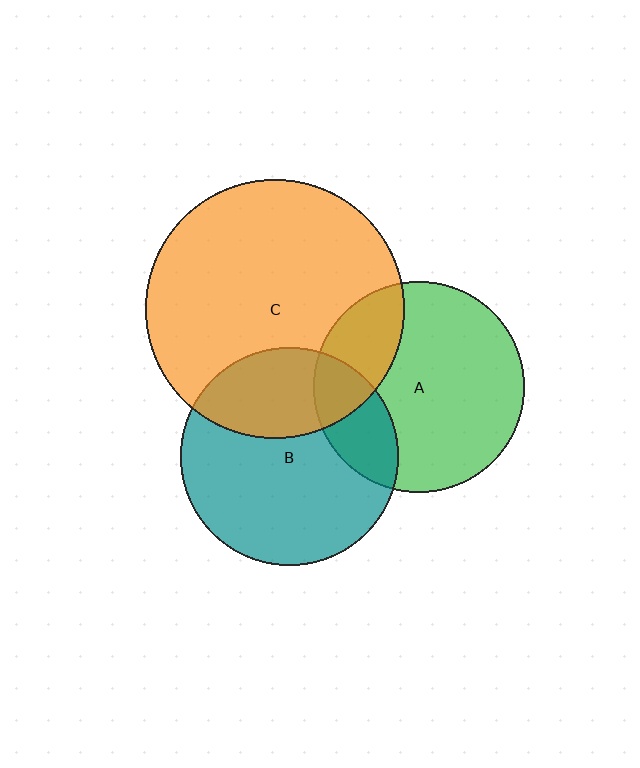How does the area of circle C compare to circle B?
Approximately 1.4 times.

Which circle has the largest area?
Circle C (orange).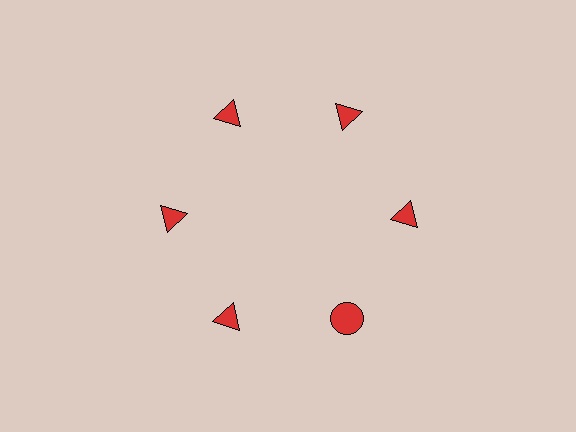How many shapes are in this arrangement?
There are 6 shapes arranged in a ring pattern.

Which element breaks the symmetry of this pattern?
The red circle at roughly the 5 o'clock position breaks the symmetry. All other shapes are red triangles.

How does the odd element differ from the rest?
It has a different shape: circle instead of triangle.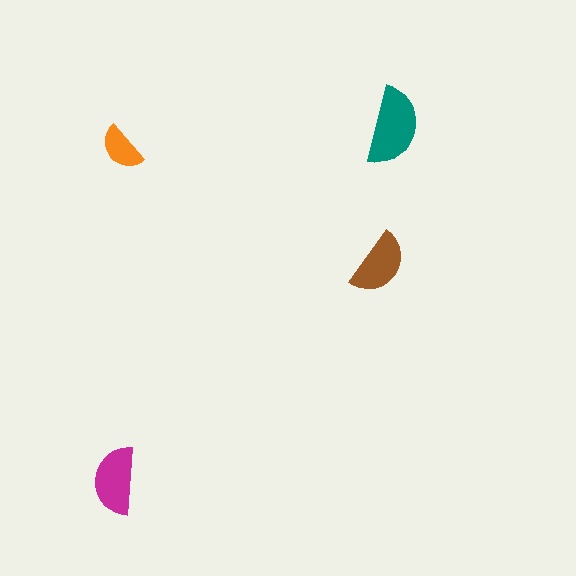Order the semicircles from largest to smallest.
the teal one, the magenta one, the brown one, the orange one.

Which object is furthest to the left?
The magenta semicircle is leftmost.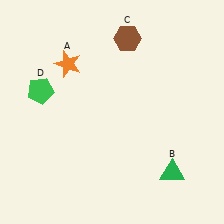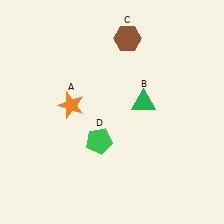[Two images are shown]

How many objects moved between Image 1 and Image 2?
3 objects moved between the two images.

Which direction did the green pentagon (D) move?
The green pentagon (D) moved right.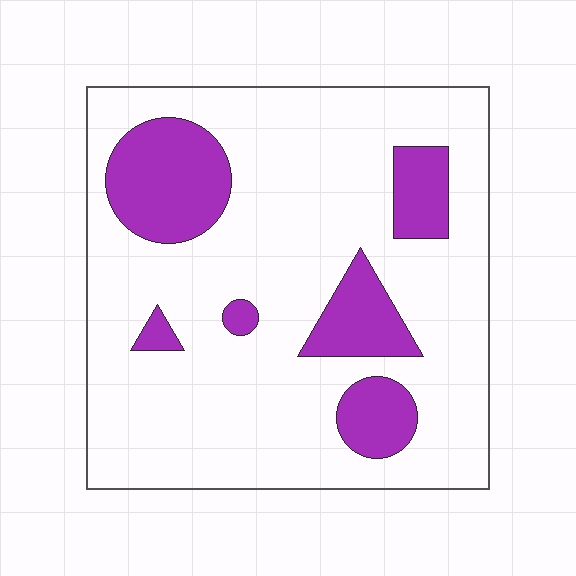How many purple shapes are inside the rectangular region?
6.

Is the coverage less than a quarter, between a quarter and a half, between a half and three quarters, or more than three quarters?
Less than a quarter.